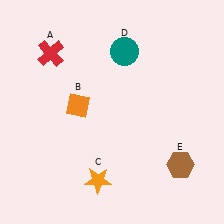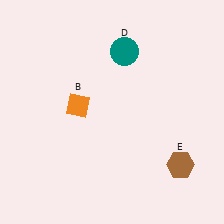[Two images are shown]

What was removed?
The orange star (C), the red cross (A) were removed in Image 2.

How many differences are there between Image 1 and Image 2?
There are 2 differences between the two images.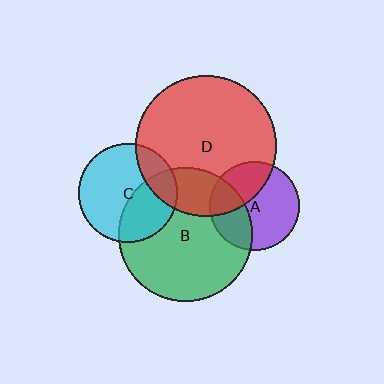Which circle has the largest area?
Circle D (red).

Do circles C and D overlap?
Yes.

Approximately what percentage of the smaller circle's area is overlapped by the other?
Approximately 20%.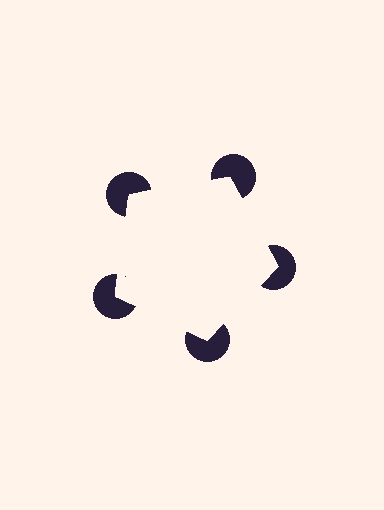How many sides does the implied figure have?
5 sides.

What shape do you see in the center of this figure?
An illusory pentagon — its edges are inferred from the aligned wedge cuts in the pac-man discs, not physically drawn.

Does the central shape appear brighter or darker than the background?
It typically appears slightly brighter than the background, even though no actual brightness change is drawn.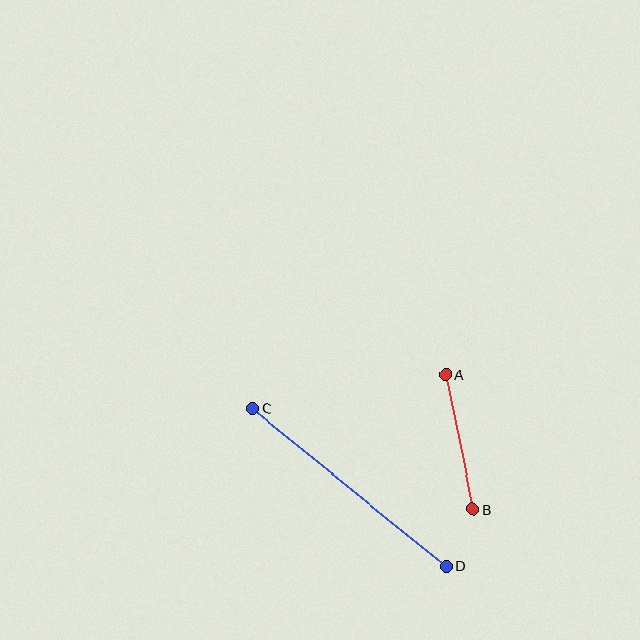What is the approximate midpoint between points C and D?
The midpoint is at approximately (349, 487) pixels.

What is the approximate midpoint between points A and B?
The midpoint is at approximately (459, 442) pixels.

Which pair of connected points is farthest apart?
Points C and D are farthest apart.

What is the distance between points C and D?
The distance is approximately 250 pixels.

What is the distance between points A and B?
The distance is approximately 137 pixels.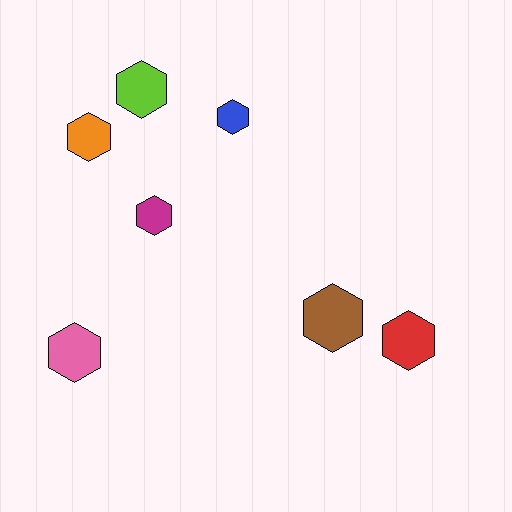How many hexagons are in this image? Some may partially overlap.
There are 7 hexagons.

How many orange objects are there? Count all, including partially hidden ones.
There is 1 orange object.